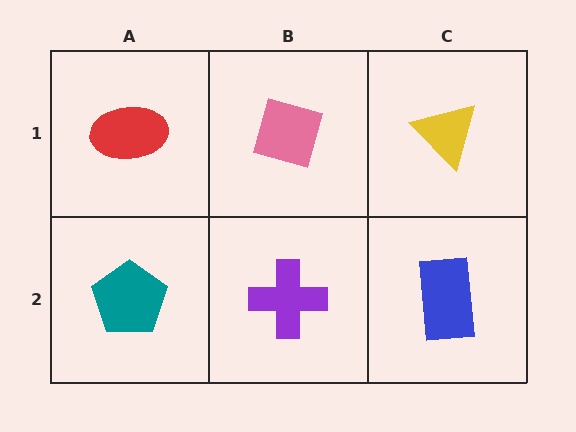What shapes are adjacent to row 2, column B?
A pink diamond (row 1, column B), a teal pentagon (row 2, column A), a blue rectangle (row 2, column C).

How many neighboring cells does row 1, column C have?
2.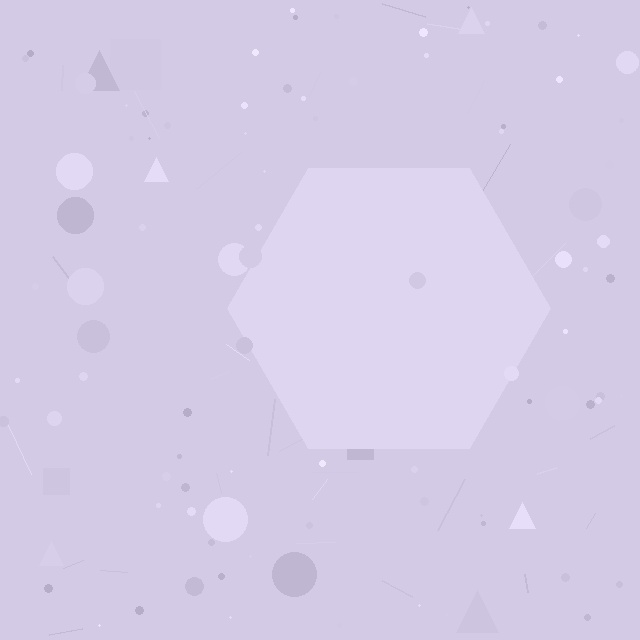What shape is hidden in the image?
A hexagon is hidden in the image.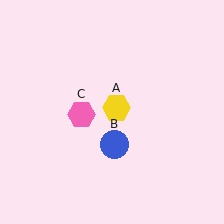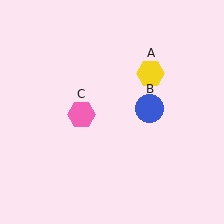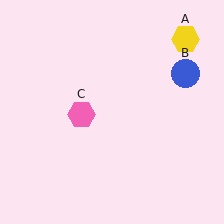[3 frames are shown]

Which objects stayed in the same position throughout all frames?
Pink hexagon (object C) remained stationary.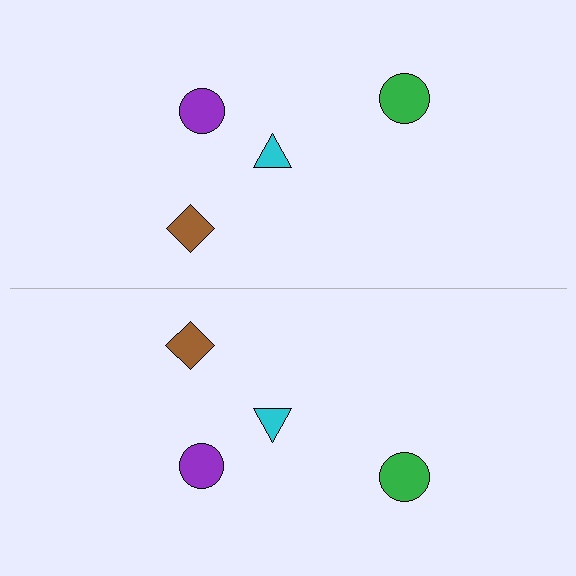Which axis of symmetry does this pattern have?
The pattern has a horizontal axis of symmetry running through the center of the image.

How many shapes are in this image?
There are 8 shapes in this image.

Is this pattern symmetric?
Yes, this pattern has bilateral (reflection) symmetry.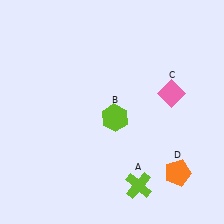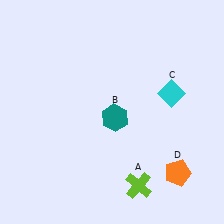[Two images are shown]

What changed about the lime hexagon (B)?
In Image 1, B is lime. In Image 2, it changed to teal.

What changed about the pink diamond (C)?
In Image 1, C is pink. In Image 2, it changed to cyan.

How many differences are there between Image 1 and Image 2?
There are 2 differences between the two images.